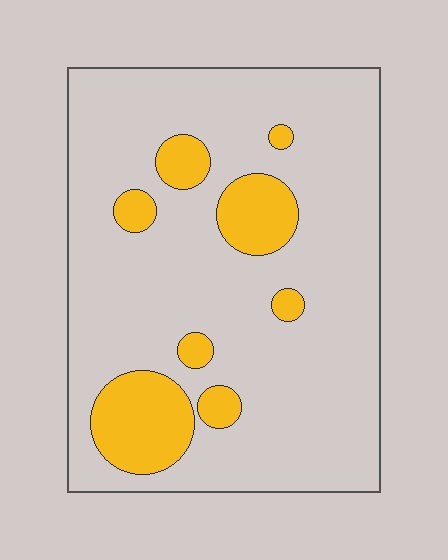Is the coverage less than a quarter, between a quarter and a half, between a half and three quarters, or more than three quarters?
Less than a quarter.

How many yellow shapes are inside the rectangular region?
8.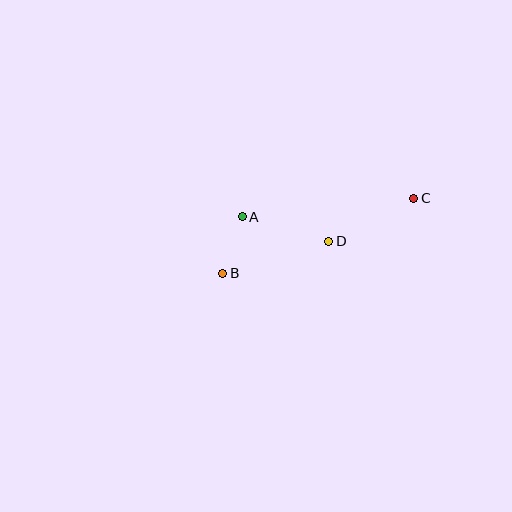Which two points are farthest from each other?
Points B and C are farthest from each other.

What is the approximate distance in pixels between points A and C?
The distance between A and C is approximately 173 pixels.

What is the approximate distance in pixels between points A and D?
The distance between A and D is approximately 90 pixels.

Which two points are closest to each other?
Points A and B are closest to each other.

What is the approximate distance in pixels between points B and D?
The distance between B and D is approximately 110 pixels.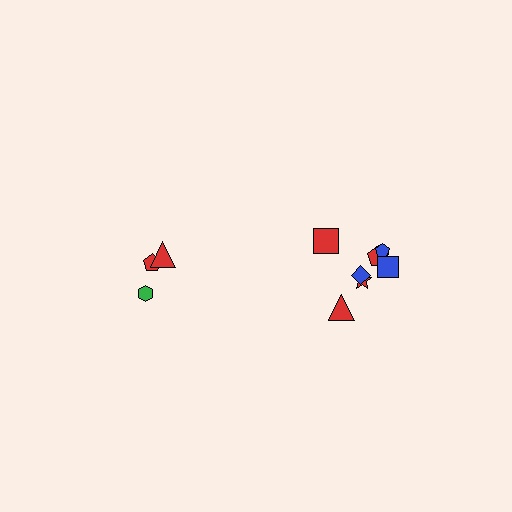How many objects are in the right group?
There are 7 objects.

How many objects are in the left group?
There are 3 objects.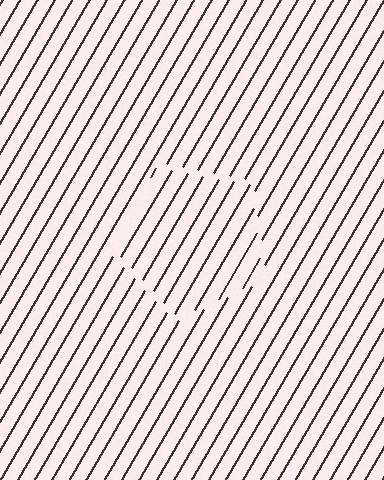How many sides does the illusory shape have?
5 sides — the line-ends trace a pentagon.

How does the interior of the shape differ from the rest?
The interior of the shape contains the same grating, shifted by half a period — the contour is defined by the phase discontinuity where line-ends from the inner and outer gratings abut.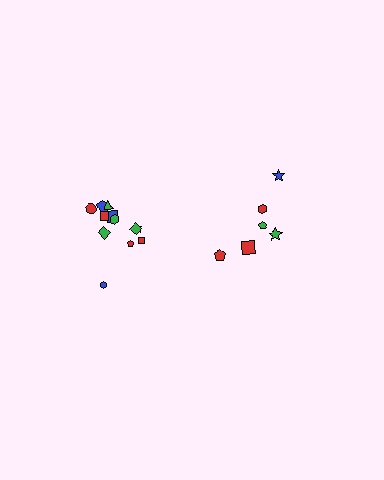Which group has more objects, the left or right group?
The left group.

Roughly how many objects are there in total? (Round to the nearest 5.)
Roughly 20 objects in total.